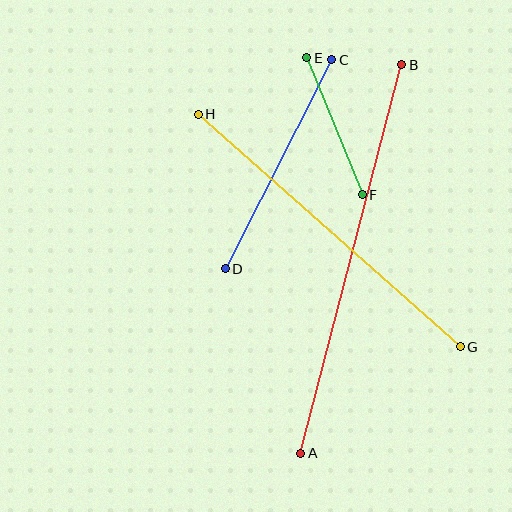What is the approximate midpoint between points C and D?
The midpoint is at approximately (278, 164) pixels.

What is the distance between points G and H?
The distance is approximately 351 pixels.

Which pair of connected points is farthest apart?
Points A and B are farthest apart.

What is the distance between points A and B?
The distance is approximately 401 pixels.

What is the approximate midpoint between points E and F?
The midpoint is at approximately (334, 126) pixels.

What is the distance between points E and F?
The distance is approximately 148 pixels.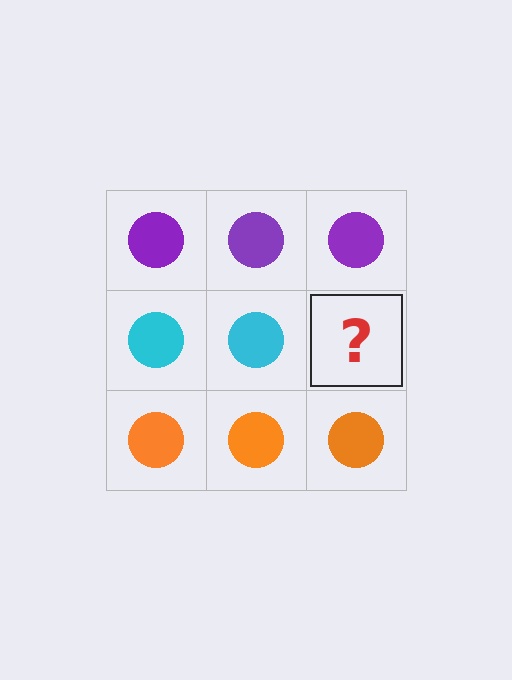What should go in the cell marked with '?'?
The missing cell should contain a cyan circle.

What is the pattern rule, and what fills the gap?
The rule is that each row has a consistent color. The gap should be filled with a cyan circle.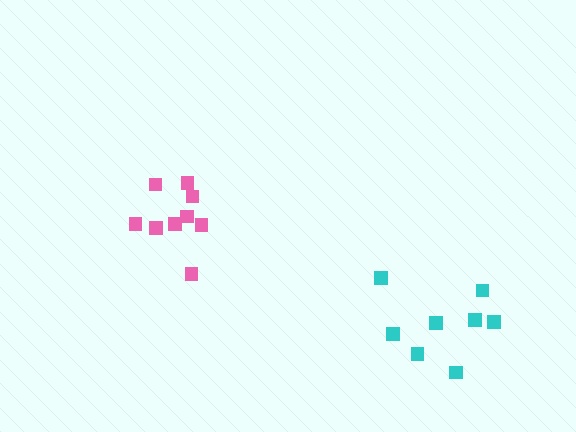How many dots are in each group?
Group 1: 8 dots, Group 2: 9 dots (17 total).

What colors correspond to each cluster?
The clusters are colored: cyan, pink.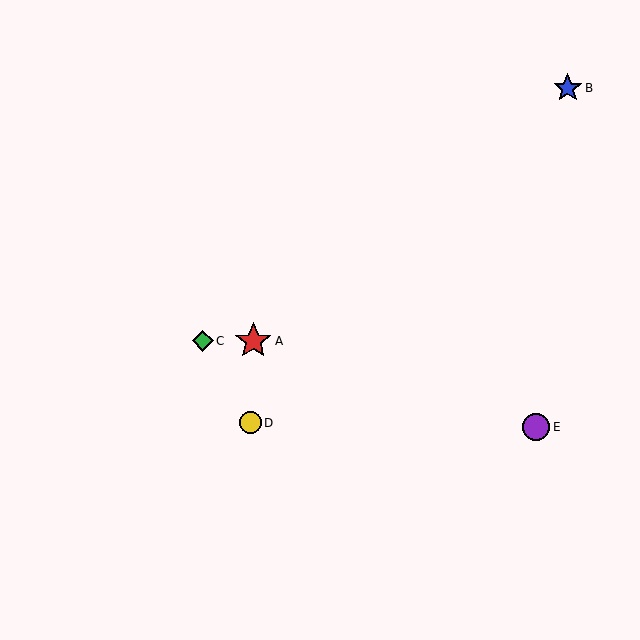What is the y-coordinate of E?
Object E is at y≈427.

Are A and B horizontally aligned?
No, A is at y≈341 and B is at y≈88.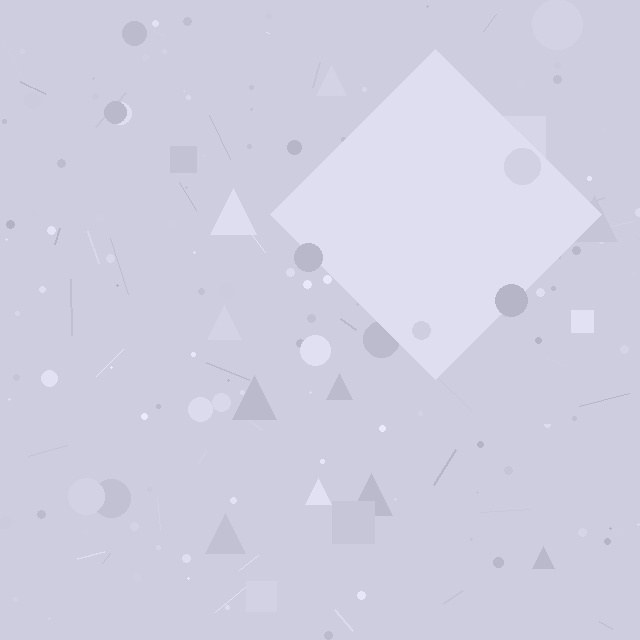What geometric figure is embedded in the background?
A diamond is embedded in the background.